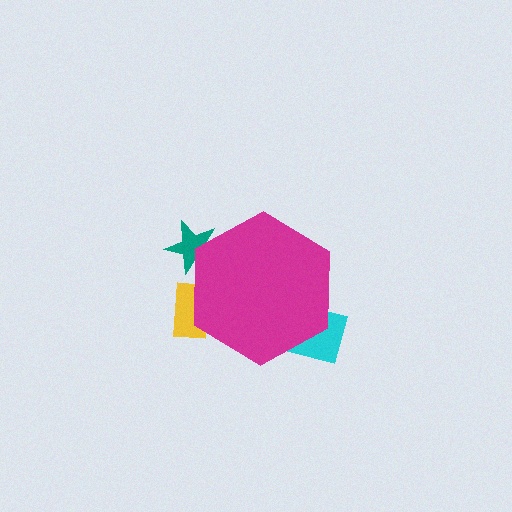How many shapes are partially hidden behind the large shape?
3 shapes are partially hidden.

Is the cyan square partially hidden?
Yes, the cyan square is partially hidden behind the magenta hexagon.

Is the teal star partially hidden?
Yes, the teal star is partially hidden behind the magenta hexagon.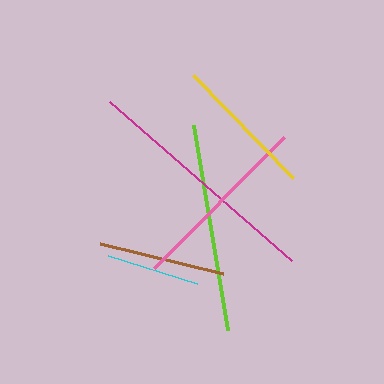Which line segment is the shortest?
The cyan line is the shortest at approximately 93 pixels.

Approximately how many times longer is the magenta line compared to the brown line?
The magenta line is approximately 1.9 times the length of the brown line.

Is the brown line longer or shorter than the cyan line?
The brown line is longer than the cyan line.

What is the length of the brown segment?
The brown segment is approximately 127 pixels long.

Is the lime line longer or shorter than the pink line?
The lime line is longer than the pink line.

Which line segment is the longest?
The magenta line is the longest at approximately 242 pixels.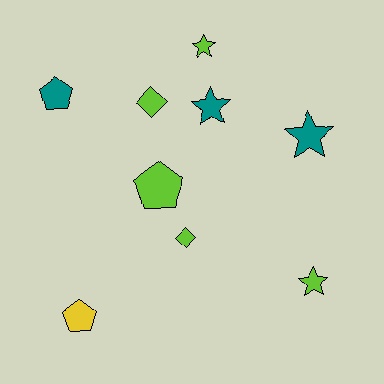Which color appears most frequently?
Lime, with 5 objects.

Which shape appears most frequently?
Star, with 4 objects.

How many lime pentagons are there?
There is 1 lime pentagon.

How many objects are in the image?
There are 9 objects.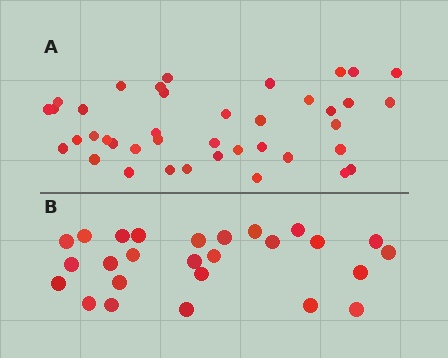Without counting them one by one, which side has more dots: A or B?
Region A (the top region) has more dots.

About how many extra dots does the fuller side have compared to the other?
Region A has approximately 15 more dots than region B.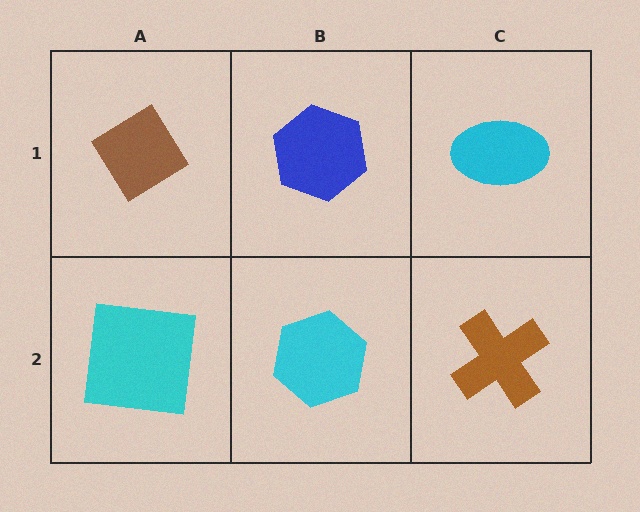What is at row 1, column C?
A cyan ellipse.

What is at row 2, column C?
A brown cross.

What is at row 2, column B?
A cyan hexagon.